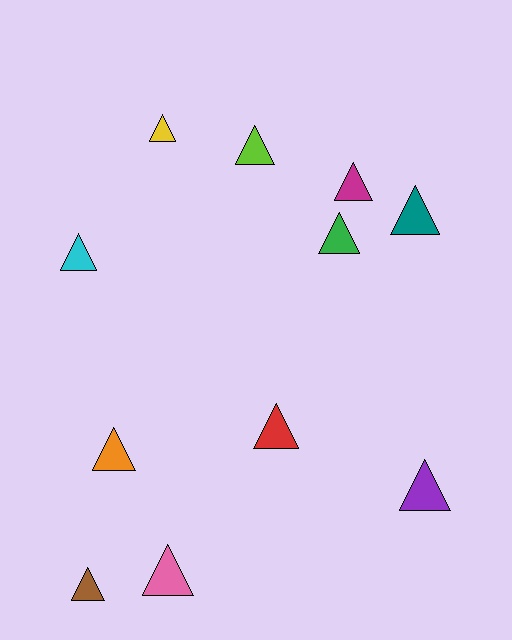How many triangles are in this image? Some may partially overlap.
There are 11 triangles.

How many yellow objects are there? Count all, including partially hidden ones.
There is 1 yellow object.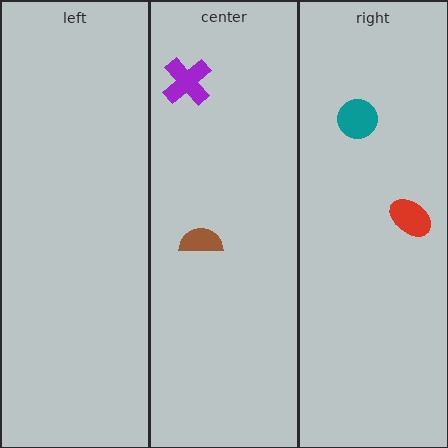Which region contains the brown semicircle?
The center region.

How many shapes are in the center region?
2.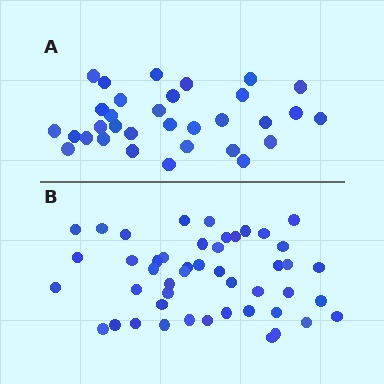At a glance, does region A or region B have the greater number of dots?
Region B (the bottom region) has more dots.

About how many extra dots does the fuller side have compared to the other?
Region B has approximately 15 more dots than region A.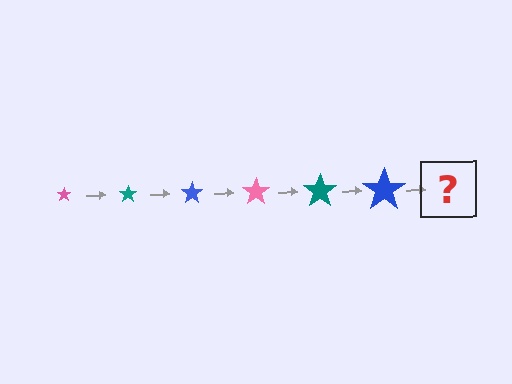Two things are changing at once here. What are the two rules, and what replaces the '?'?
The two rules are that the star grows larger each step and the color cycles through pink, teal, and blue. The '?' should be a pink star, larger than the previous one.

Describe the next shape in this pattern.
It should be a pink star, larger than the previous one.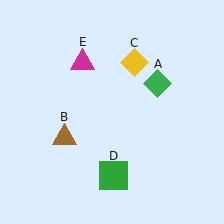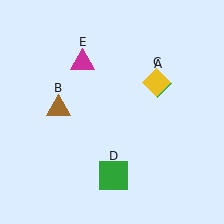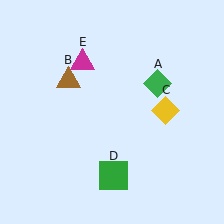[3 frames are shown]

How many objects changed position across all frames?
2 objects changed position: brown triangle (object B), yellow diamond (object C).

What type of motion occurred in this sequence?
The brown triangle (object B), yellow diamond (object C) rotated clockwise around the center of the scene.